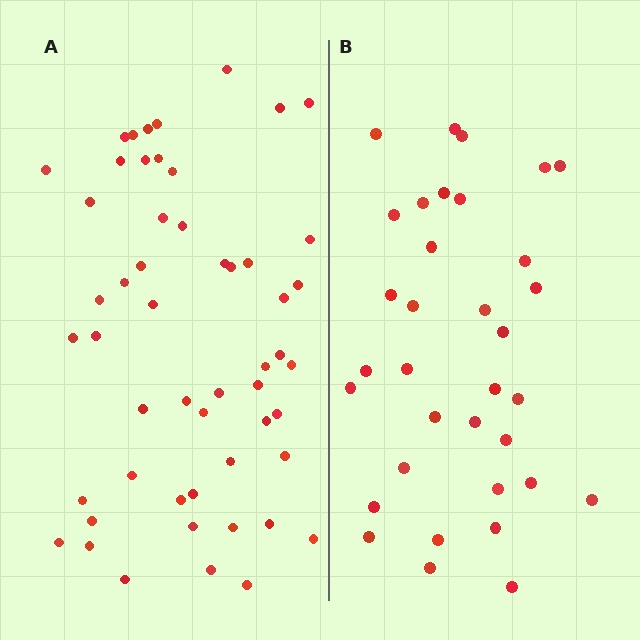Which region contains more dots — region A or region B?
Region A (the left region) has more dots.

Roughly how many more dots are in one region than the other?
Region A has approximately 20 more dots than region B.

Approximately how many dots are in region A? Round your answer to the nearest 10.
About 50 dots. (The exact count is 53, which rounds to 50.)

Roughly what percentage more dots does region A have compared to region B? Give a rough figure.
About 55% more.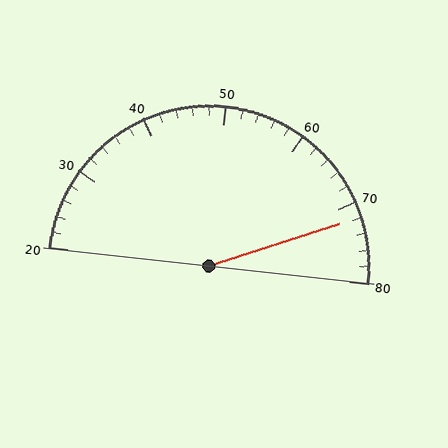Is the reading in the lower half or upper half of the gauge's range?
The reading is in the upper half of the range (20 to 80).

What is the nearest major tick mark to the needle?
The nearest major tick mark is 70.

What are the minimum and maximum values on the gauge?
The gauge ranges from 20 to 80.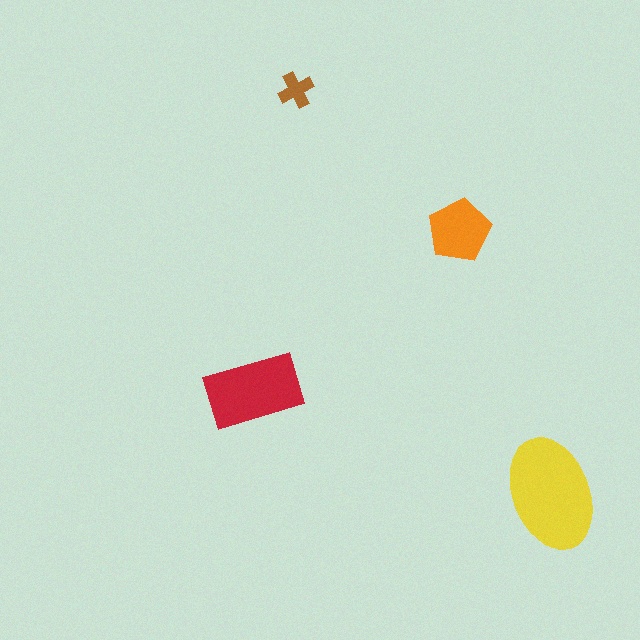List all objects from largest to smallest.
The yellow ellipse, the red rectangle, the orange pentagon, the brown cross.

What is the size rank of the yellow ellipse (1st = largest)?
1st.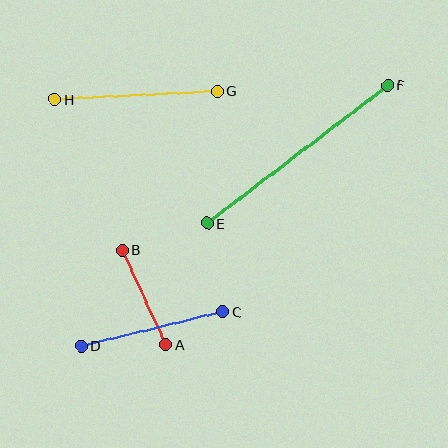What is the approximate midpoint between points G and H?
The midpoint is at approximately (136, 95) pixels.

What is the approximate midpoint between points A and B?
The midpoint is at approximately (144, 297) pixels.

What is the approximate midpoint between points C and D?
The midpoint is at approximately (152, 329) pixels.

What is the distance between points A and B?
The distance is approximately 104 pixels.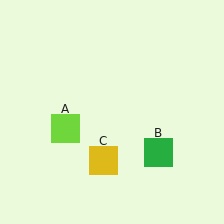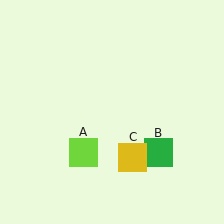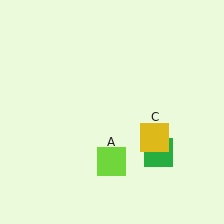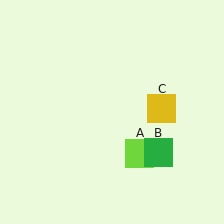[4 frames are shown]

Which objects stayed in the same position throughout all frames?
Green square (object B) remained stationary.